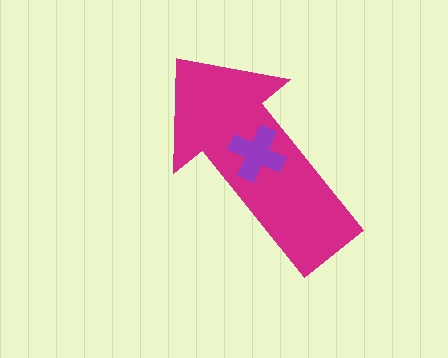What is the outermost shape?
The magenta arrow.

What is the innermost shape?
The purple cross.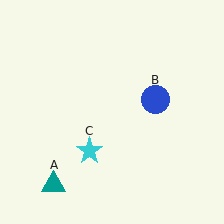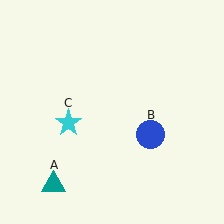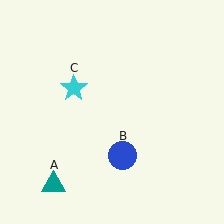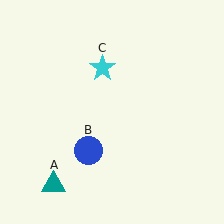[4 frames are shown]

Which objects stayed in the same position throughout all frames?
Teal triangle (object A) remained stationary.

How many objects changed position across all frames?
2 objects changed position: blue circle (object B), cyan star (object C).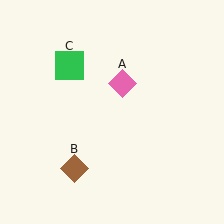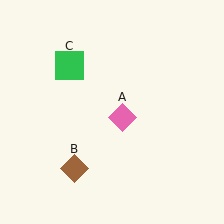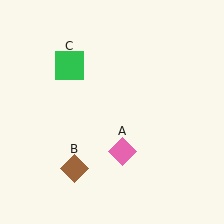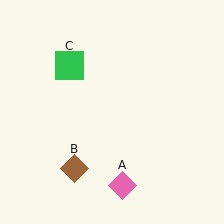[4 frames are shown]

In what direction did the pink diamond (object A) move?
The pink diamond (object A) moved down.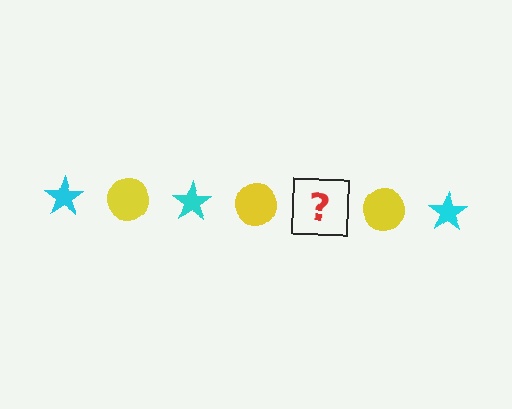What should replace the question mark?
The question mark should be replaced with a cyan star.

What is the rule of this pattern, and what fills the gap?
The rule is that the pattern alternates between cyan star and yellow circle. The gap should be filled with a cyan star.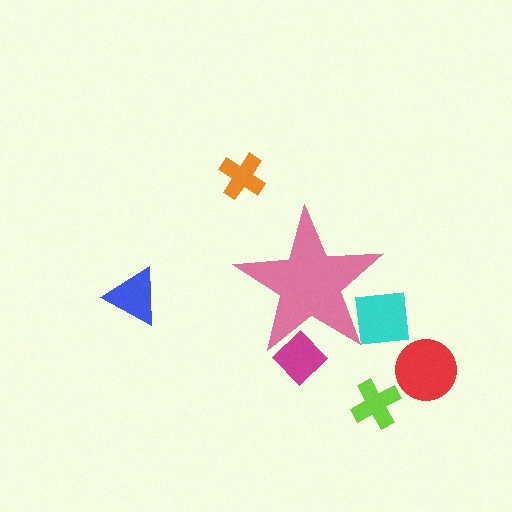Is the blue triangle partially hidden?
No, the blue triangle is fully visible.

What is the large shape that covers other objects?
A pink star.